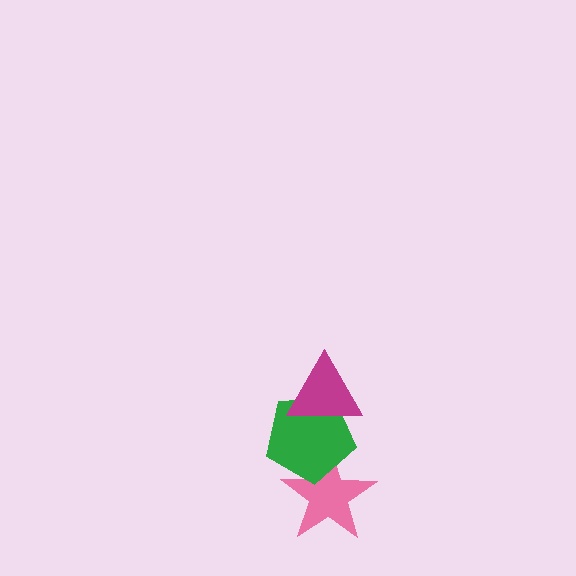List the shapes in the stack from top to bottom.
From top to bottom: the magenta triangle, the green pentagon, the pink star.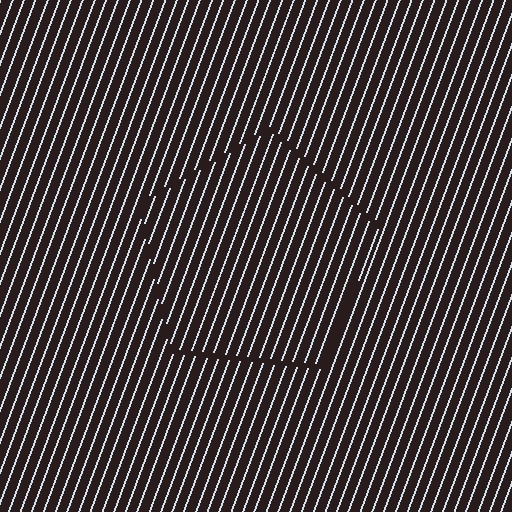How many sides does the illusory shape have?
5 sides — the line-ends trace a pentagon.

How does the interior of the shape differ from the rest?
The interior of the shape contains the same grating, shifted by half a period — the contour is defined by the phase discontinuity where line-ends from the inner and outer gratings abut.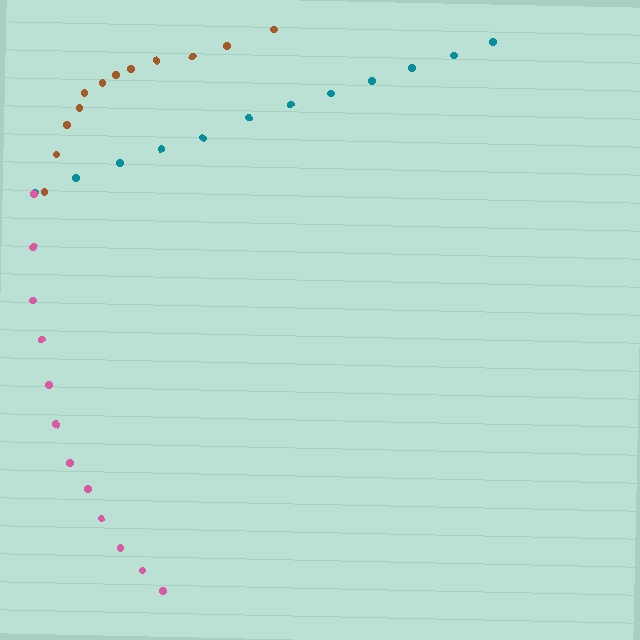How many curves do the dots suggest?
There are 3 distinct paths.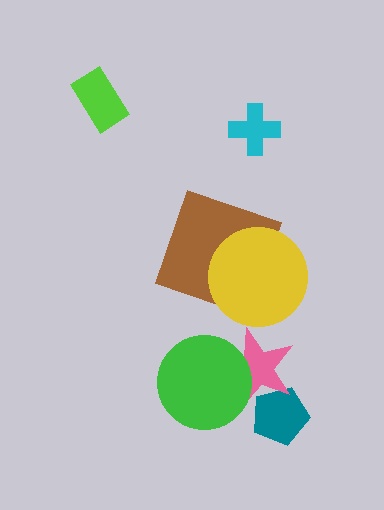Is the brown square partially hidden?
Yes, it is partially covered by another shape.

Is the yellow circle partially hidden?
No, no other shape covers it.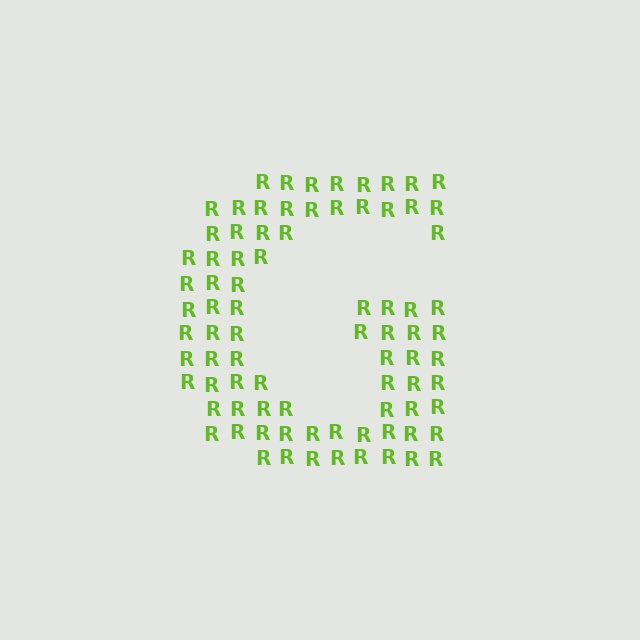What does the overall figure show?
The overall figure shows the letter G.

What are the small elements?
The small elements are letter R's.